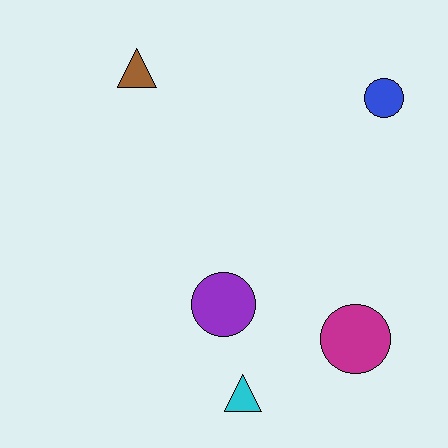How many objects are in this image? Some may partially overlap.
There are 5 objects.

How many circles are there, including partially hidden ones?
There are 3 circles.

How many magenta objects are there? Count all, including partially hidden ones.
There is 1 magenta object.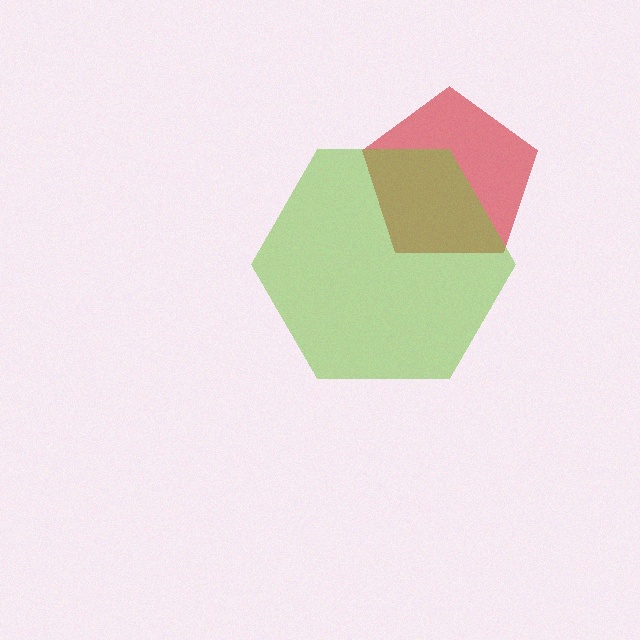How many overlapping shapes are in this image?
There are 2 overlapping shapes in the image.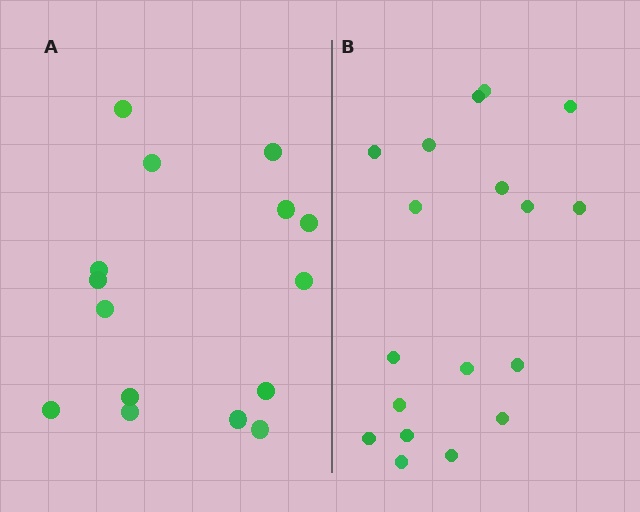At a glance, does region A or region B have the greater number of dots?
Region B (the right region) has more dots.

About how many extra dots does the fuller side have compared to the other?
Region B has just a few more — roughly 2 or 3 more dots than region A.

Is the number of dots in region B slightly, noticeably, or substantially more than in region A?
Region B has only slightly more — the two regions are fairly close. The ratio is roughly 1.2 to 1.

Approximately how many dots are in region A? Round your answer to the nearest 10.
About 20 dots. (The exact count is 15, which rounds to 20.)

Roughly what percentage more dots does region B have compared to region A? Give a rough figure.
About 20% more.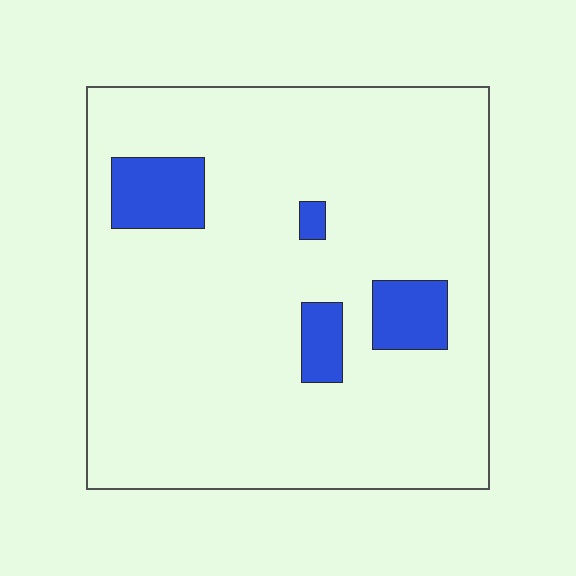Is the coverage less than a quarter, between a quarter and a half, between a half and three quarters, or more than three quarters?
Less than a quarter.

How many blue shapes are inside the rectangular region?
4.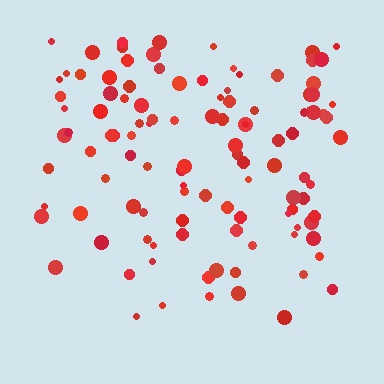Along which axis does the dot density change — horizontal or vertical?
Vertical.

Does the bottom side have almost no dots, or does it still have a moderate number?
Still a moderate number, just noticeably fewer than the top.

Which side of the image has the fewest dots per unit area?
The bottom.